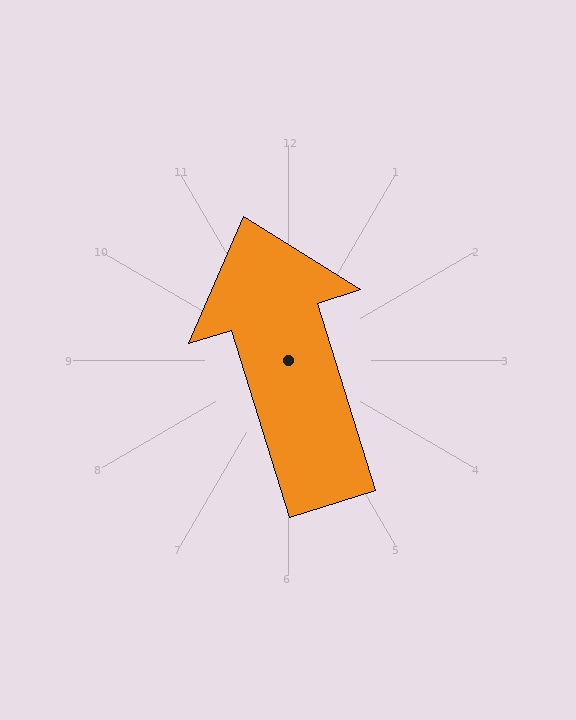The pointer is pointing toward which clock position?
Roughly 11 o'clock.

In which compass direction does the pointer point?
North.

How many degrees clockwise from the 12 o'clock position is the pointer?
Approximately 343 degrees.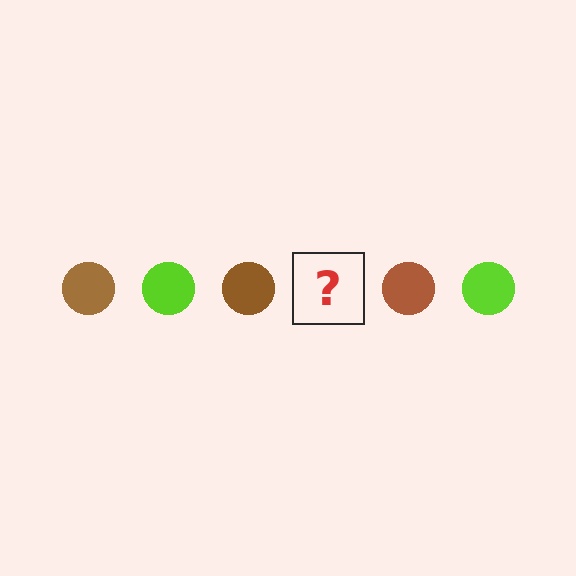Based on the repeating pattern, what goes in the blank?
The blank should be a lime circle.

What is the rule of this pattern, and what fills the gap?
The rule is that the pattern cycles through brown, lime circles. The gap should be filled with a lime circle.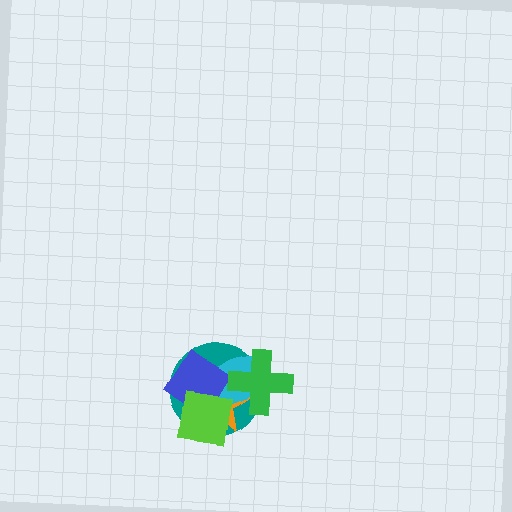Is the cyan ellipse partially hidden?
Yes, it is partially covered by another shape.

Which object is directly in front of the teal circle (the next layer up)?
The orange star is directly in front of the teal circle.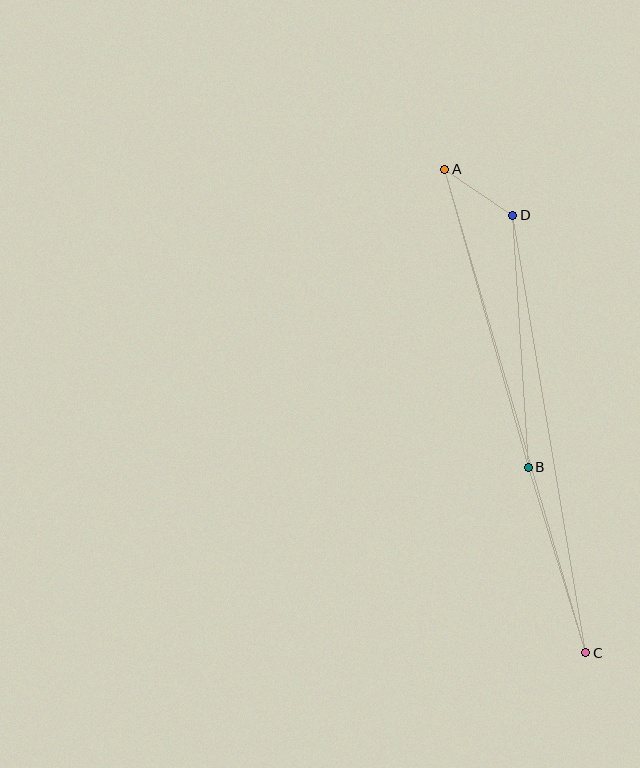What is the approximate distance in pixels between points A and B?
The distance between A and B is approximately 309 pixels.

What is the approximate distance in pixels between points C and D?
The distance between C and D is approximately 444 pixels.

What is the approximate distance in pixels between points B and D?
The distance between B and D is approximately 252 pixels.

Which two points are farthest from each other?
Points A and C are farthest from each other.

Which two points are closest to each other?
Points A and D are closest to each other.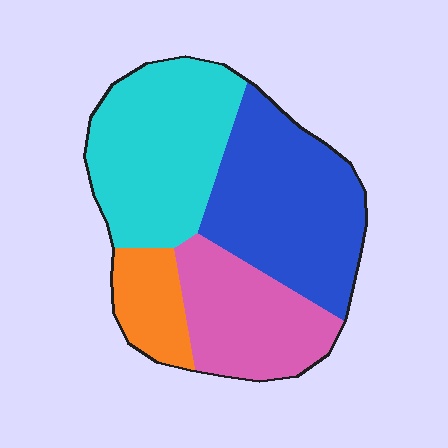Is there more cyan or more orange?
Cyan.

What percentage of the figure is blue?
Blue covers roughly 35% of the figure.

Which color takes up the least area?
Orange, at roughly 10%.